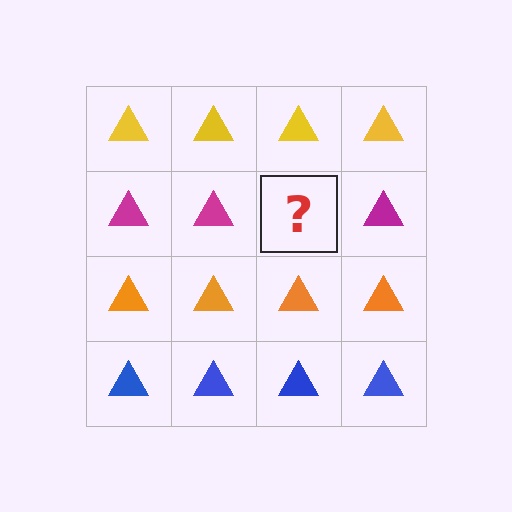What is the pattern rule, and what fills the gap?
The rule is that each row has a consistent color. The gap should be filled with a magenta triangle.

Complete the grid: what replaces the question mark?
The question mark should be replaced with a magenta triangle.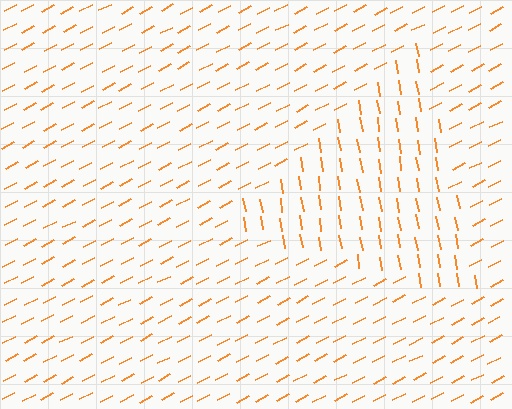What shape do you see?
I see a triangle.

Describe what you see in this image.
The image is filled with small orange line segments. A triangle region in the image has lines oriented differently from the surrounding lines, creating a visible texture boundary.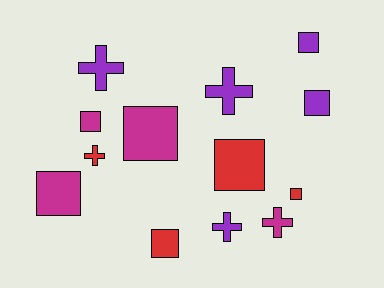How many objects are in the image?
There are 13 objects.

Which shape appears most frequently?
Square, with 8 objects.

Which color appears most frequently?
Purple, with 5 objects.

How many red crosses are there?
There is 1 red cross.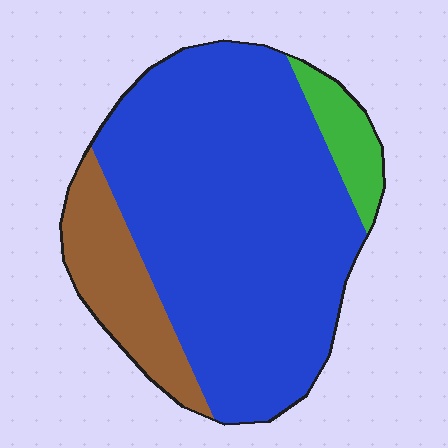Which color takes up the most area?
Blue, at roughly 75%.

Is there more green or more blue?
Blue.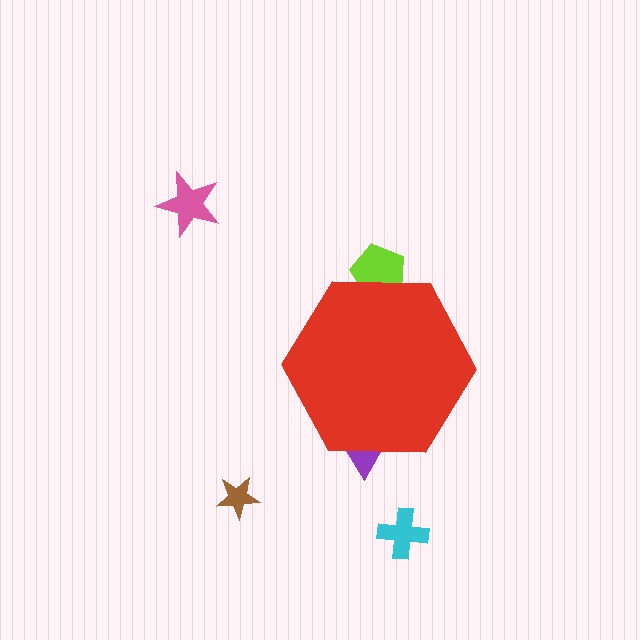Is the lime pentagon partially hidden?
Yes, the lime pentagon is partially hidden behind the red hexagon.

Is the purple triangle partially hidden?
Yes, the purple triangle is partially hidden behind the red hexagon.